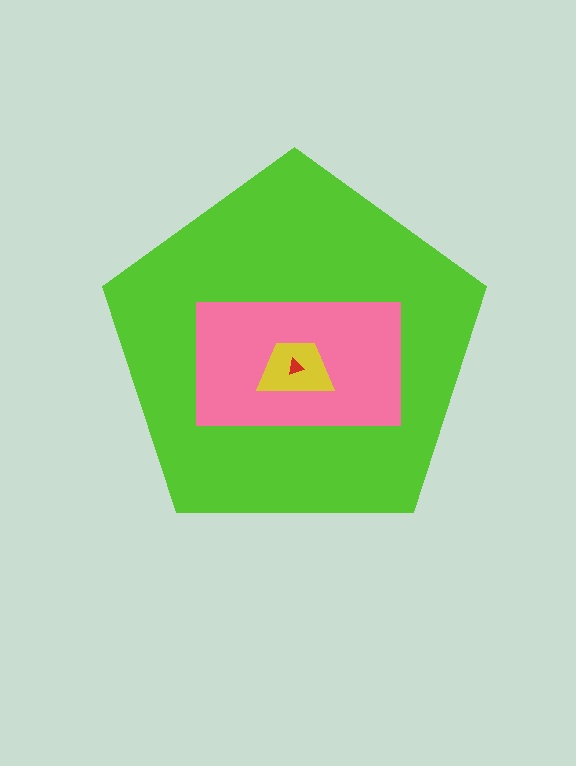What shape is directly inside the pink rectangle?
The yellow trapezoid.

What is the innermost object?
The red triangle.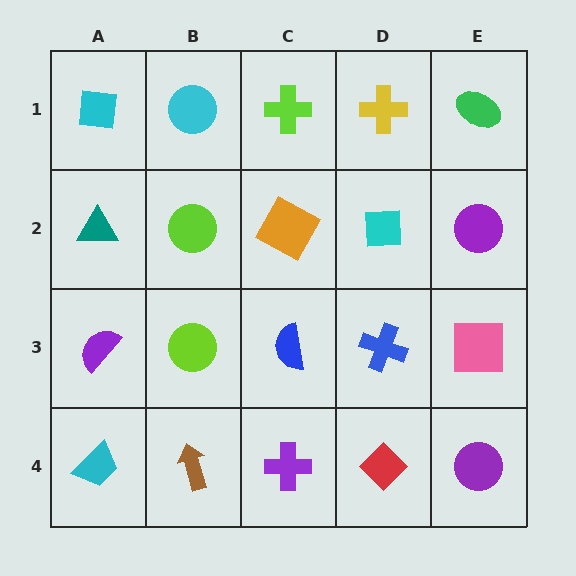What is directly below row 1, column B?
A lime circle.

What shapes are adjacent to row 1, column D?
A cyan square (row 2, column D), a lime cross (row 1, column C), a green ellipse (row 1, column E).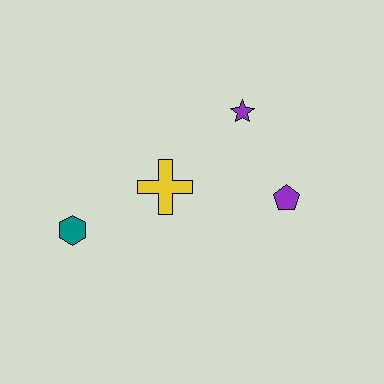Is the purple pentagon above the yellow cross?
No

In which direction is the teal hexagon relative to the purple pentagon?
The teal hexagon is to the left of the purple pentagon.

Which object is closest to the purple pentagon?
The purple star is closest to the purple pentagon.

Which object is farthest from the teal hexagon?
The purple pentagon is farthest from the teal hexagon.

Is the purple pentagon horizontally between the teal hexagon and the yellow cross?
No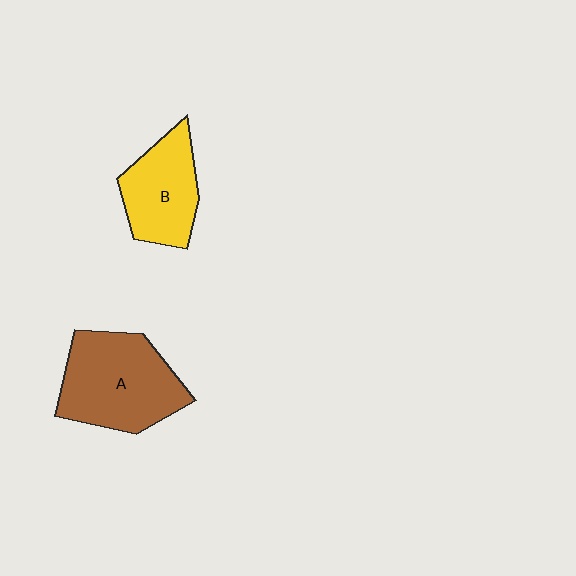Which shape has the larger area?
Shape A (brown).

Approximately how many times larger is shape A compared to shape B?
Approximately 1.4 times.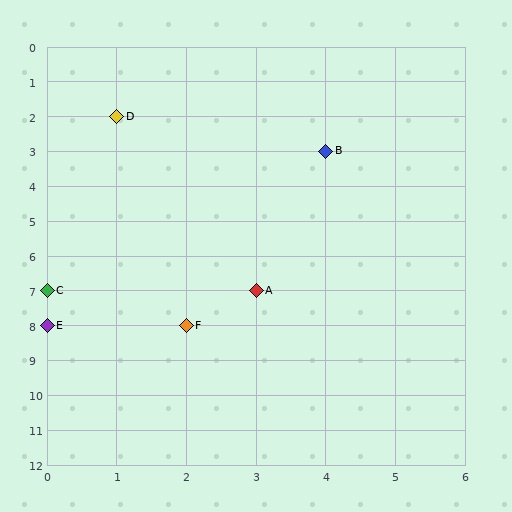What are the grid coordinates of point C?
Point C is at grid coordinates (0, 7).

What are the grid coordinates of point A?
Point A is at grid coordinates (3, 7).